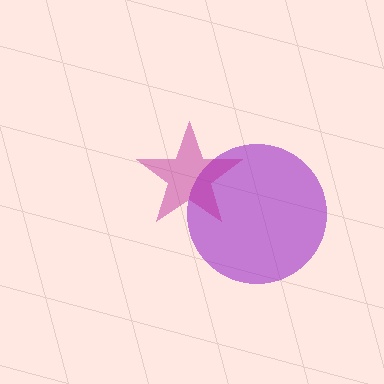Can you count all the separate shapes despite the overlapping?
Yes, there are 2 separate shapes.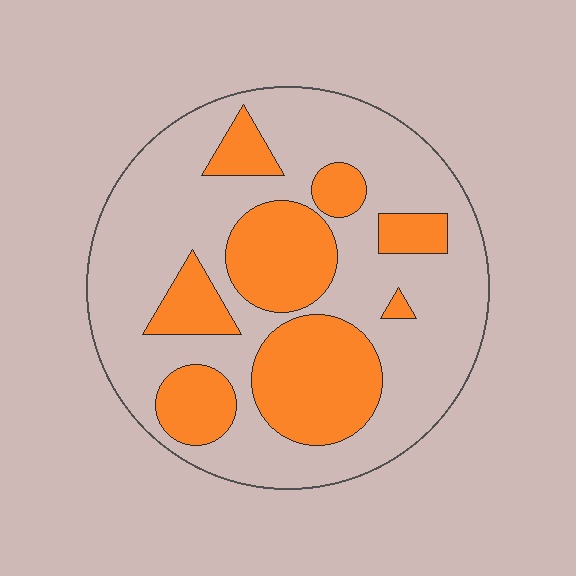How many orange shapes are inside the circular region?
8.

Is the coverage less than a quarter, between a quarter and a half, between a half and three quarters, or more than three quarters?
Between a quarter and a half.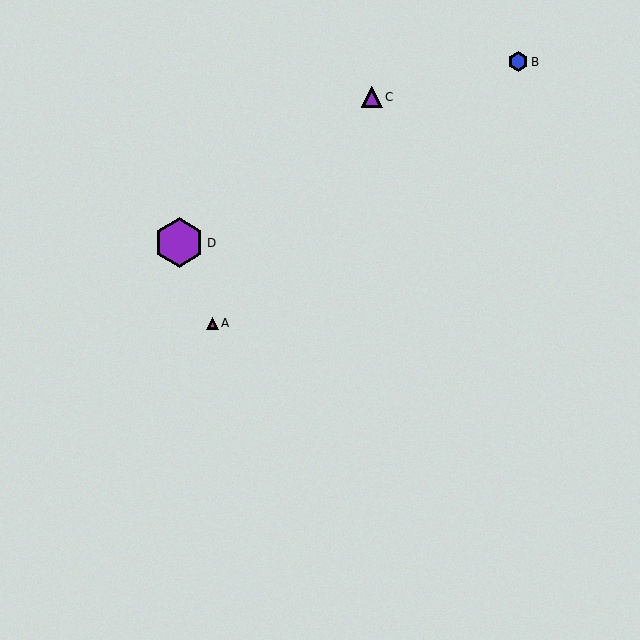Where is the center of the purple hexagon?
The center of the purple hexagon is at (179, 243).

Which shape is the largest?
The purple hexagon (labeled D) is the largest.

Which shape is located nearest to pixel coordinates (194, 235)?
The purple hexagon (labeled D) at (179, 243) is nearest to that location.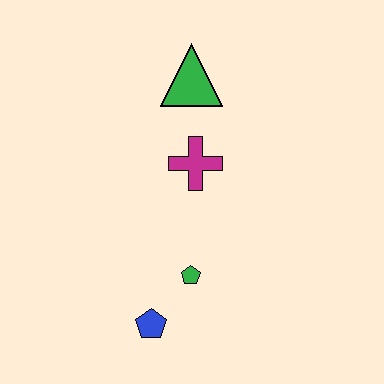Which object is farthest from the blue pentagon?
The green triangle is farthest from the blue pentagon.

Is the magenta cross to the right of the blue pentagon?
Yes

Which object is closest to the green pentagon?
The blue pentagon is closest to the green pentagon.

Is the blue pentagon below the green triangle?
Yes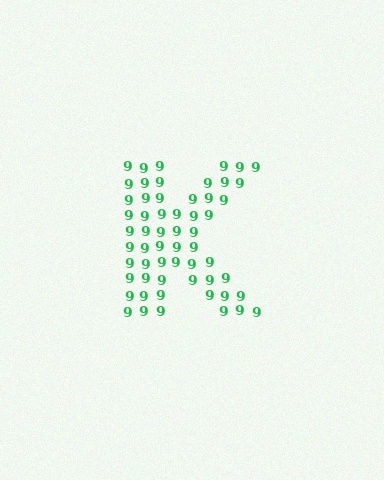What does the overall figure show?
The overall figure shows the letter K.